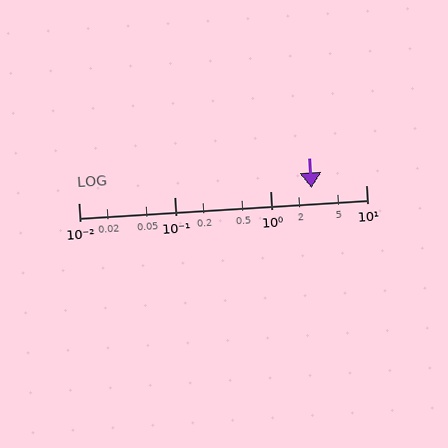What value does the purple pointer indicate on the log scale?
The pointer indicates approximately 2.7.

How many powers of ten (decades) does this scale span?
The scale spans 3 decades, from 0.01 to 10.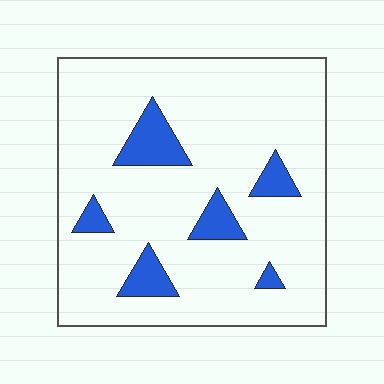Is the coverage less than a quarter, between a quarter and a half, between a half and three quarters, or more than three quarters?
Less than a quarter.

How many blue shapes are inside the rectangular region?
6.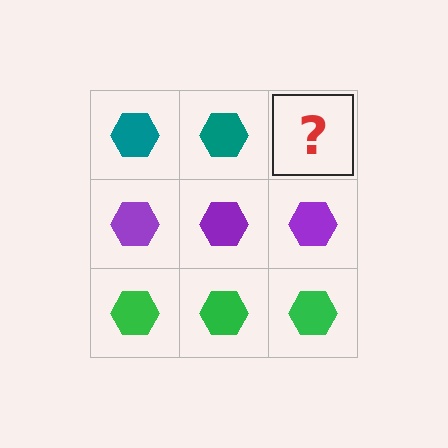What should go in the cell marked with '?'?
The missing cell should contain a teal hexagon.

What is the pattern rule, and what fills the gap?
The rule is that each row has a consistent color. The gap should be filled with a teal hexagon.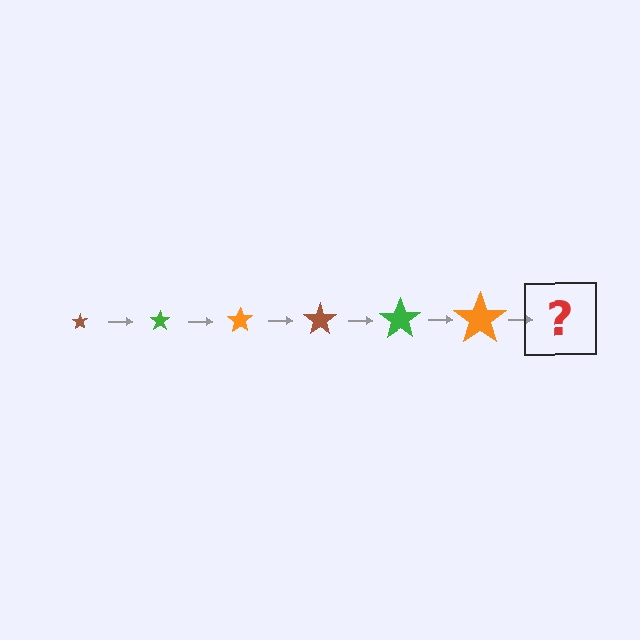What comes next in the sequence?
The next element should be a brown star, larger than the previous one.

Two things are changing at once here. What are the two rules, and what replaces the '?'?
The two rules are that the star grows larger each step and the color cycles through brown, green, and orange. The '?' should be a brown star, larger than the previous one.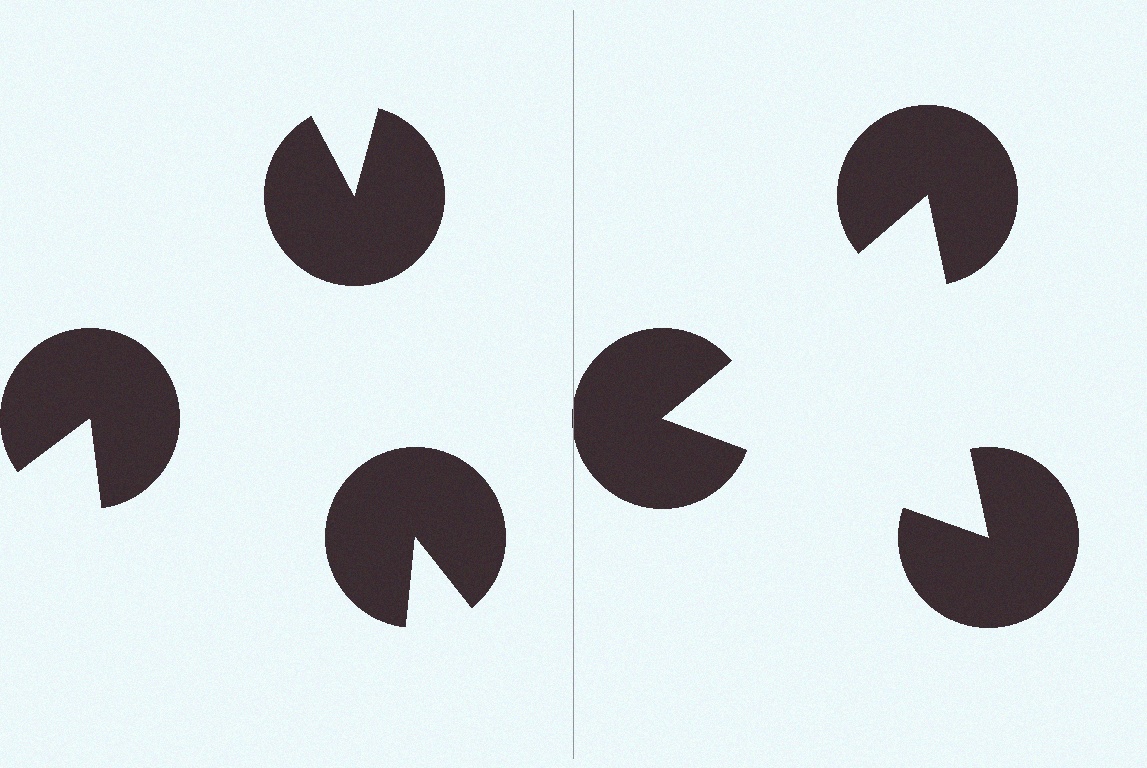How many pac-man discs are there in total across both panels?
6 — 3 on each side.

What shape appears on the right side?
An illusory triangle.